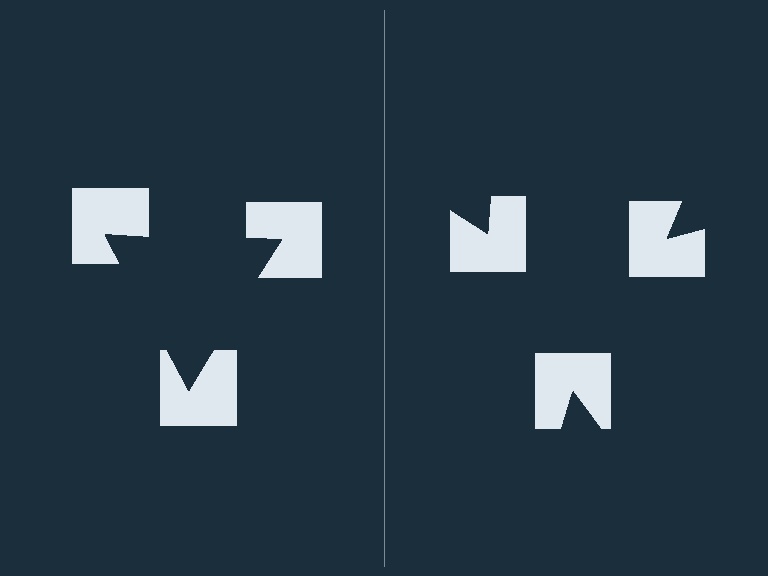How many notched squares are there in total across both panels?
6 — 3 on each side.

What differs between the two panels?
The notched squares are positioned identically on both sides; only the wedge orientations differ. On the left they align to a triangle; on the right they are misaligned.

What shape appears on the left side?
An illusory triangle.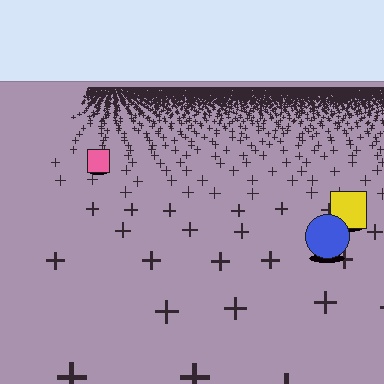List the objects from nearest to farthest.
From nearest to farthest: the blue circle, the yellow square, the pink square.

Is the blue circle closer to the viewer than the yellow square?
Yes. The blue circle is closer — you can tell from the texture gradient: the ground texture is coarser near it.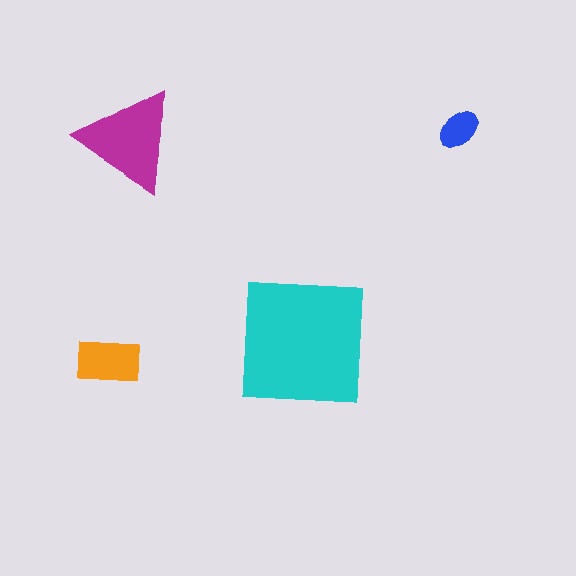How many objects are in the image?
There are 4 objects in the image.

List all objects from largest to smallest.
The cyan square, the magenta triangle, the orange rectangle, the blue ellipse.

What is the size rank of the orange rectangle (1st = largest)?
3rd.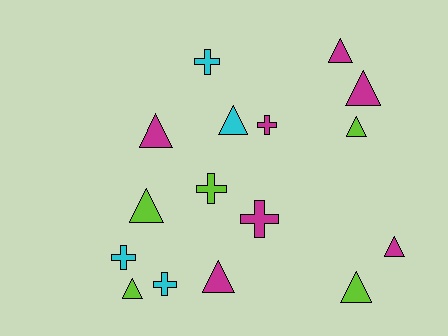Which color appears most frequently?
Magenta, with 7 objects.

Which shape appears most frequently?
Triangle, with 10 objects.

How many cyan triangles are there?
There is 1 cyan triangle.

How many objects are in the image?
There are 16 objects.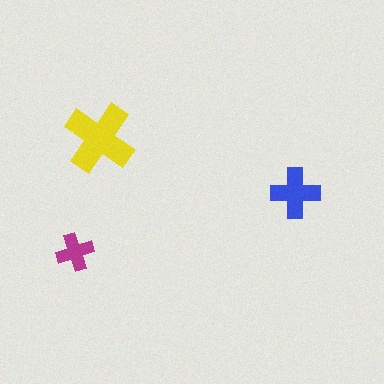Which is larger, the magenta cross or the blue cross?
The blue one.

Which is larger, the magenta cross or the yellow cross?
The yellow one.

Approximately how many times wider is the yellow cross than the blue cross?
About 1.5 times wider.